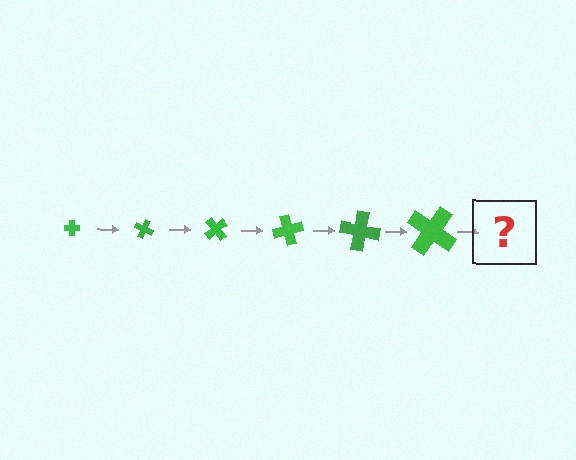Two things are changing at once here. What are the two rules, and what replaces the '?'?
The two rules are that the cross grows larger each step and it rotates 25 degrees each step. The '?' should be a cross, larger than the previous one and rotated 150 degrees from the start.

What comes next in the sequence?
The next element should be a cross, larger than the previous one and rotated 150 degrees from the start.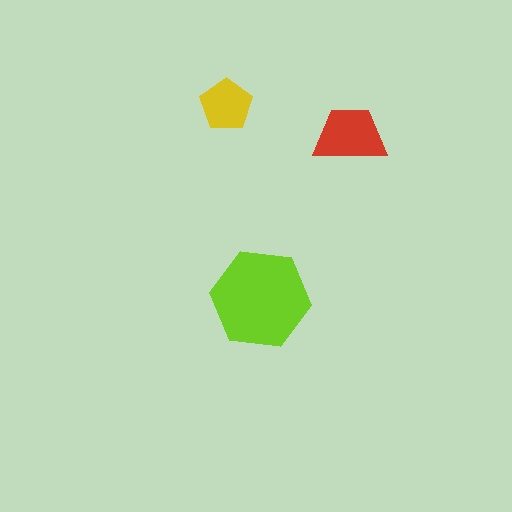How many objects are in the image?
There are 3 objects in the image.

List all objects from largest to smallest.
The lime hexagon, the red trapezoid, the yellow pentagon.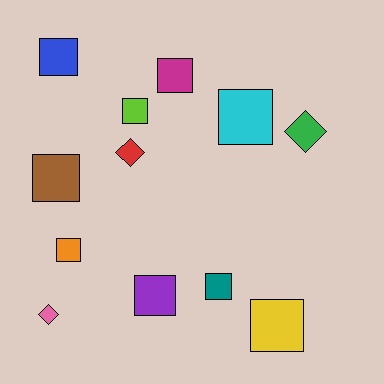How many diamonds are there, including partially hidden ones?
There are 3 diamonds.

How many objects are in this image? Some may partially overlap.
There are 12 objects.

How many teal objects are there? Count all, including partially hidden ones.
There is 1 teal object.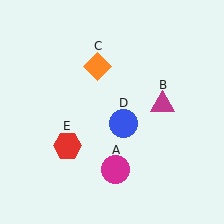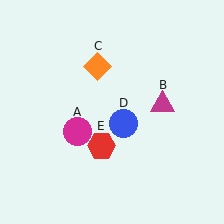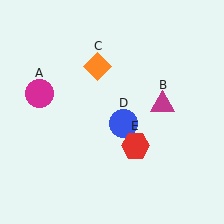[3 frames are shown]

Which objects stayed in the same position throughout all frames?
Magenta triangle (object B) and orange diamond (object C) and blue circle (object D) remained stationary.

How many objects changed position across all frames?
2 objects changed position: magenta circle (object A), red hexagon (object E).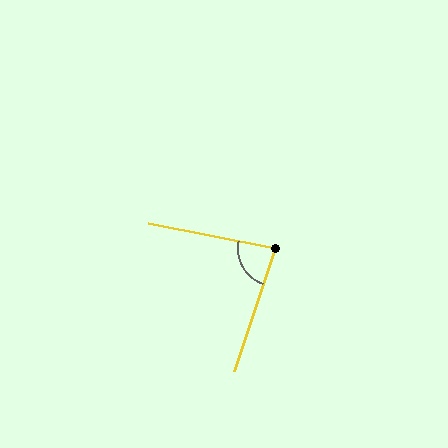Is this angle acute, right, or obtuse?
It is acute.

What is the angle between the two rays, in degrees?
Approximately 83 degrees.